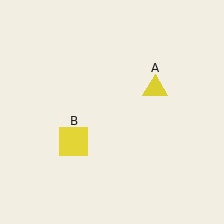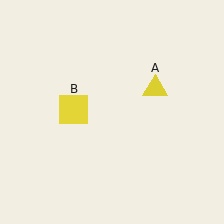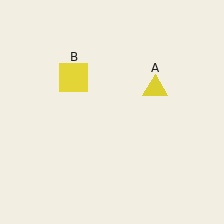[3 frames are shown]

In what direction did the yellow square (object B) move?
The yellow square (object B) moved up.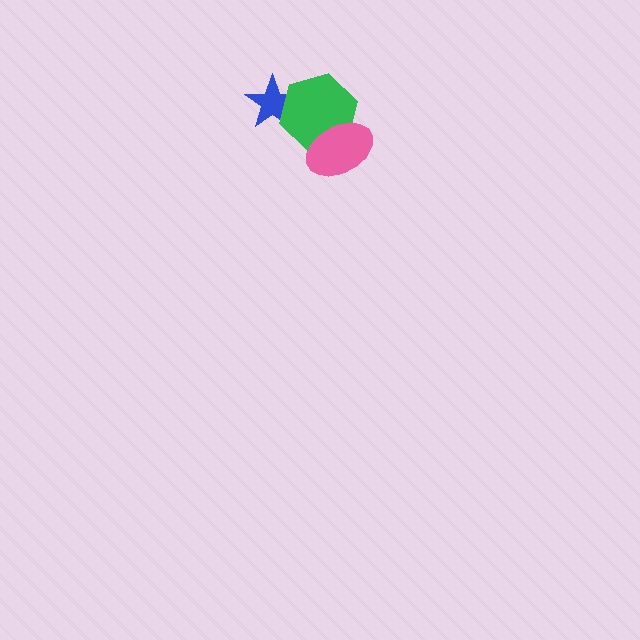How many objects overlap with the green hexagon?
2 objects overlap with the green hexagon.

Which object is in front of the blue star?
The green hexagon is in front of the blue star.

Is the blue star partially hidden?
Yes, it is partially covered by another shape.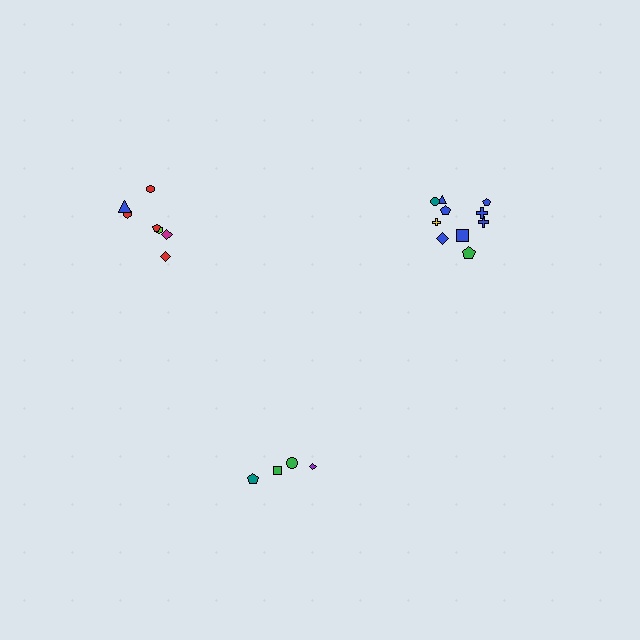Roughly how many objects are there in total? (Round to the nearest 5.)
Roughly 20 objects in total.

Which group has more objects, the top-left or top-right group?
The top-right group.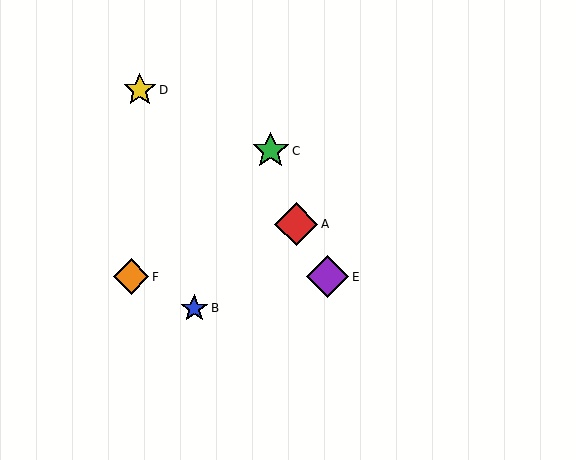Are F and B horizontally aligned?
No, F is at y≈277 and B is at y≈308.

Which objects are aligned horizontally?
Objects E, F are aligned horizontally.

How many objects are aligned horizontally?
2 objects (E, F) are aligned horizontally.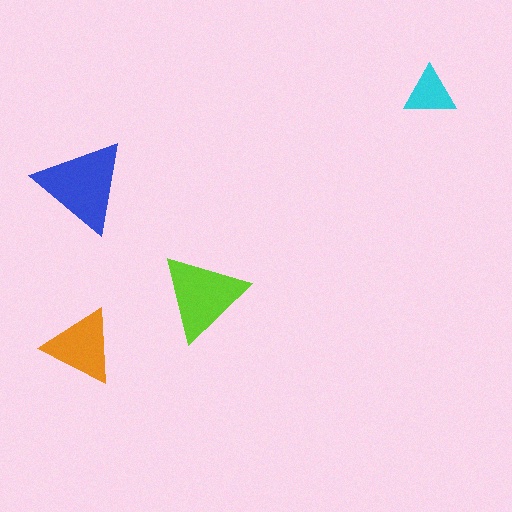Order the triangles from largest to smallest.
the blue one, the lime one, the orange one, the cyan one.